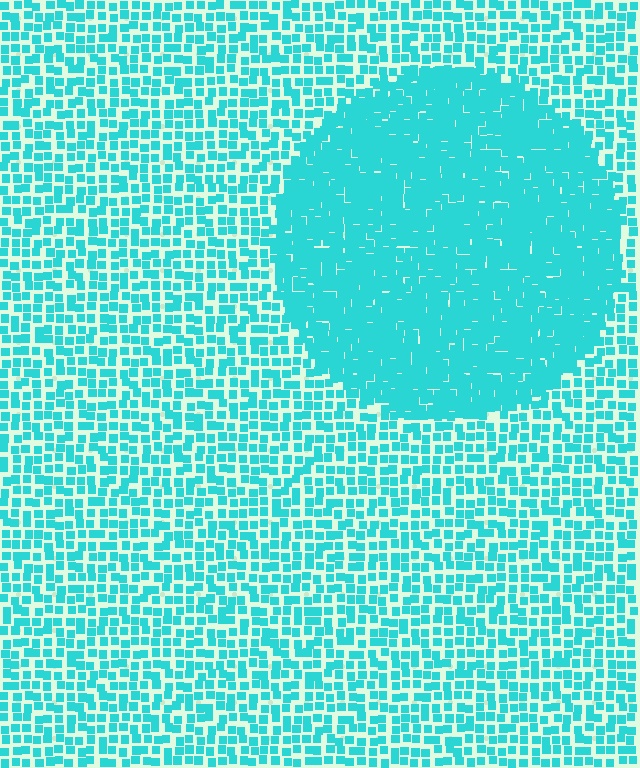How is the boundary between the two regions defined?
The boundary is defined by a change in element density (approximately 2.1x ratio). All elements are the same color, size, and shape.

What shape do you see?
I see a circle.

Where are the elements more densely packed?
The elements are more densely packed inside the circle boundary.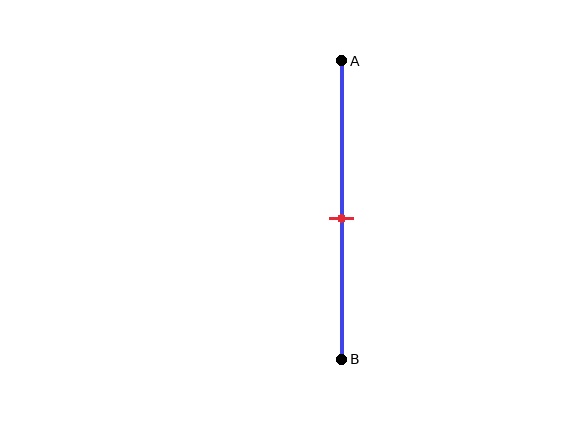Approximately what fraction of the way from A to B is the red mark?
The red mark is approximately 55% of the way from A to B.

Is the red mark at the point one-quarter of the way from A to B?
No, the mark is at about 55% from A, not at the 25% one-quarter point.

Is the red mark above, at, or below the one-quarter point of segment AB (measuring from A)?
The red mark is below the one-quarter point of segment AB.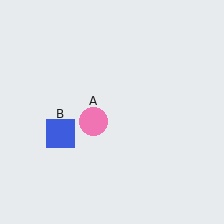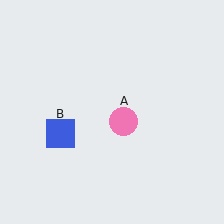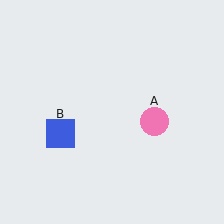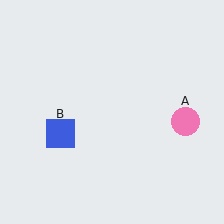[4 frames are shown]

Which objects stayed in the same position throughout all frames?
Blue square (object B) remained stationary.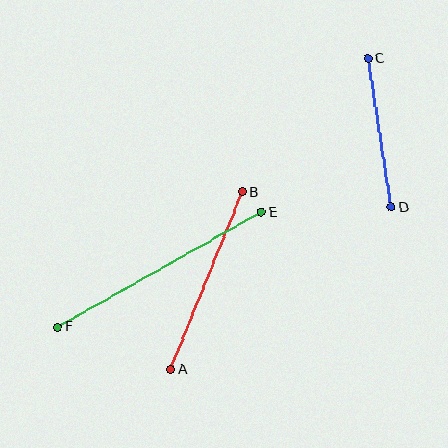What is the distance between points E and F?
The distance is approximately 234 pixels.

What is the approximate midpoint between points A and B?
The midpoint is at approximately (206, 281) pixels.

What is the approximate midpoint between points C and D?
The midpoint is at approximately (380, 133) pixels.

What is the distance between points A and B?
The distance is approximately 191 pixels.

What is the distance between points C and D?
The distance is approximately 150 pixels.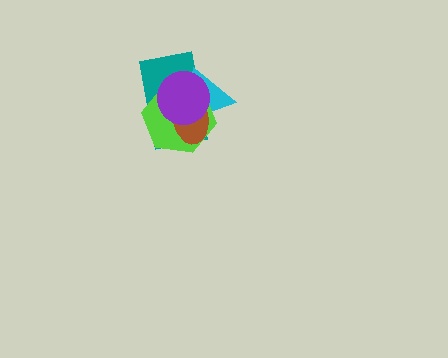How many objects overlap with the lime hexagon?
4 objects overlap with the lime hexagon.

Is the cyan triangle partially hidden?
Yes, it is partially covered by another shape.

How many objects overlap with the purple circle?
4 objects overlap with the purple circle.